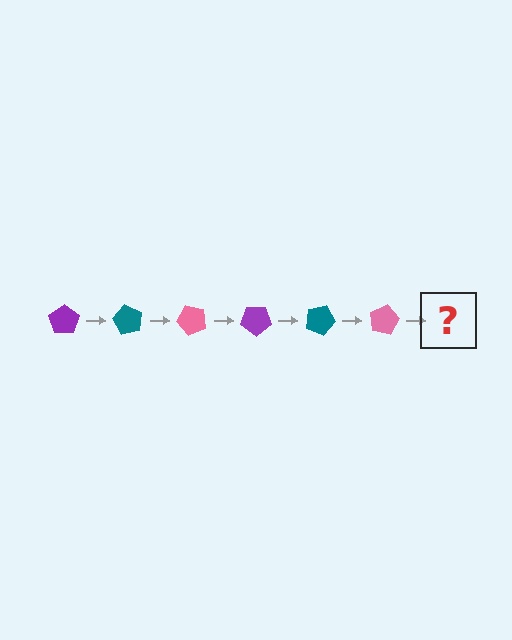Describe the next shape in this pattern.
It should be a purple pentagon, rotated 360 degrees from the start.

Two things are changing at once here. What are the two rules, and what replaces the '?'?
The two rules are that it rotates 60 degrees each step and the color cycles through purple, teal, and pink. The '?' should be a purple pentagon, rotated 360 degrees from the start.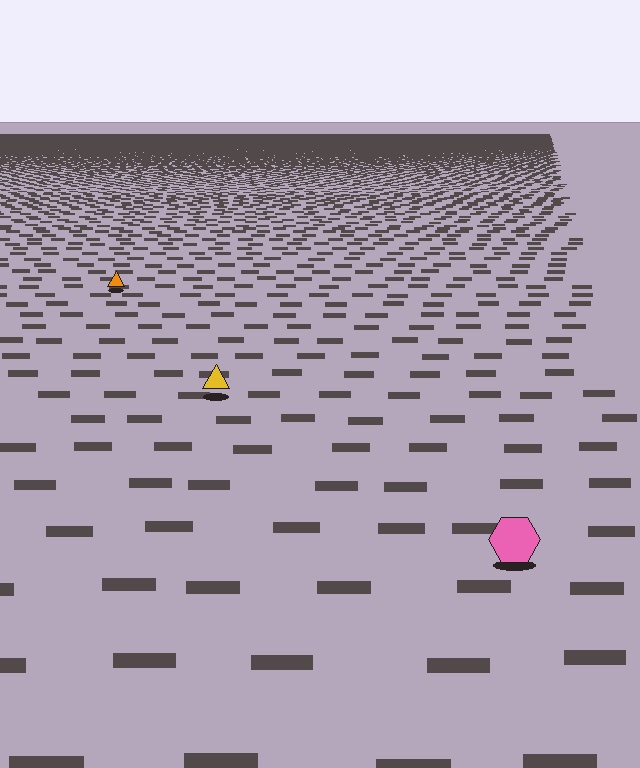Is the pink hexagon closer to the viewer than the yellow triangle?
Yes. The pink hexagon is closer — you can tell from the texture gradient: the ground texture is coarser near it.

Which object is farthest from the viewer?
The orange triangle is farthest from the viewer. It appears smaller and the ground texture around it is denser.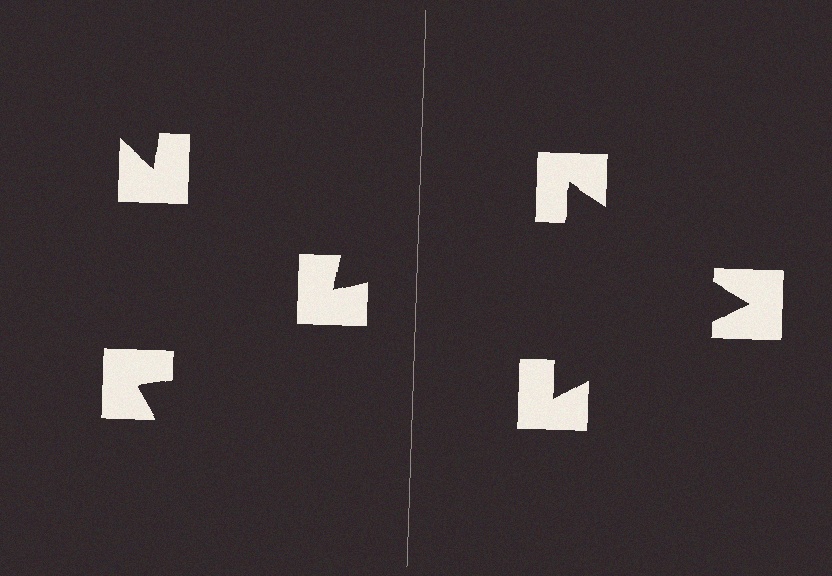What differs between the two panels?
The notched squares are positioned identically on both sides; only the wedge orientations differ. On the right they align to a triangle; on the left they are misaligned.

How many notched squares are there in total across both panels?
6 — 3 on each side.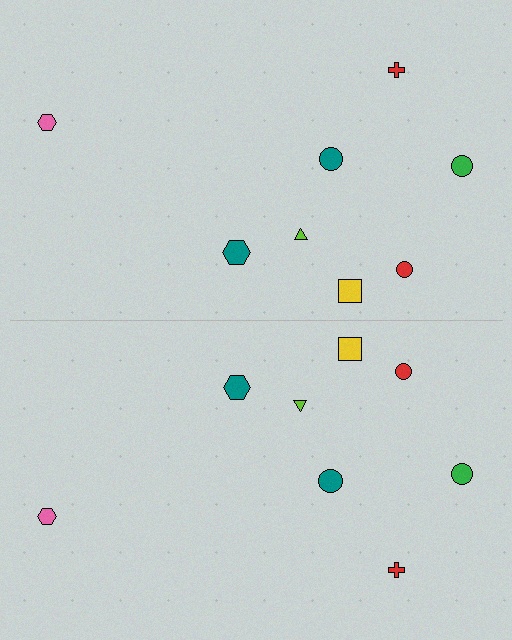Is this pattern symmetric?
Yes, this pattern has bilateral (reflection) symmetry.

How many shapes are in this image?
There are 16 shapes in this image.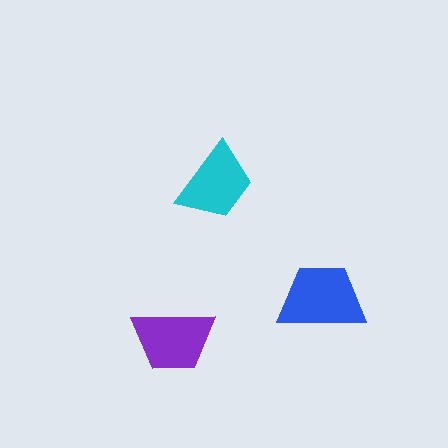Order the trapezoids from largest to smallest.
the blue one, the purple one, the cyan one.